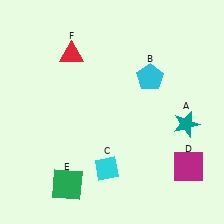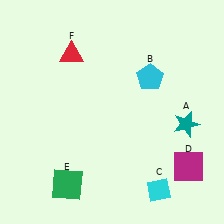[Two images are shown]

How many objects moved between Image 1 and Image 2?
1 object moved between the two images.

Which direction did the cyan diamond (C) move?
The cyan diamond (C) moved right.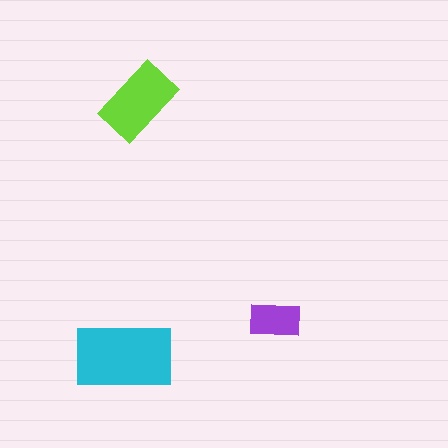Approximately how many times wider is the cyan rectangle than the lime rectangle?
About 1.5 times wider.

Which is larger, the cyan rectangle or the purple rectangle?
The cyan one.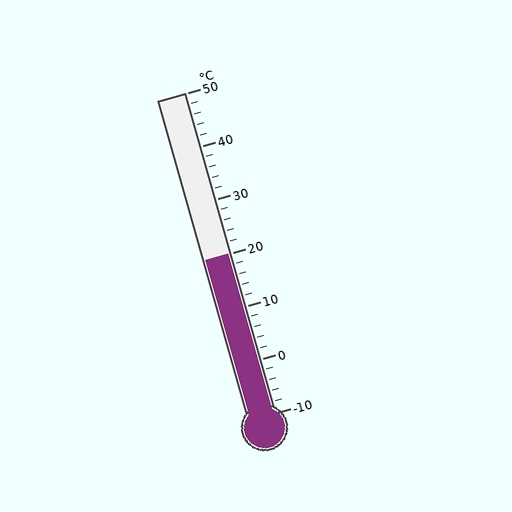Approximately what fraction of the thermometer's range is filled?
The thermometer is filled to approximately 50% of its range.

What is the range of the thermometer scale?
The thermometer scale ranges from -10°C to 50°C.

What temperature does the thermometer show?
The thermometer shows approximately 20°C.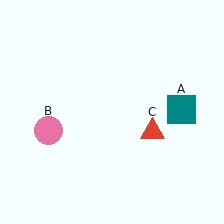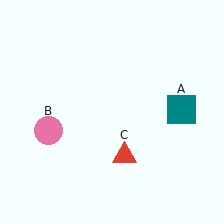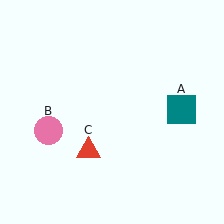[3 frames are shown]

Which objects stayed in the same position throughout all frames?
Teal square (object A) and pink circle (object B) remained stationary.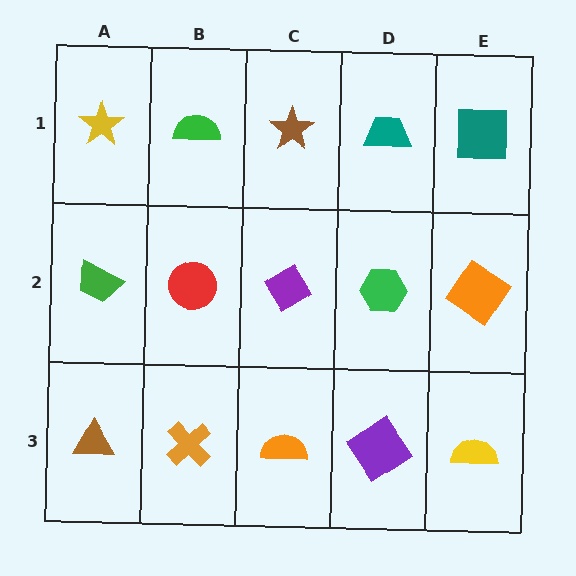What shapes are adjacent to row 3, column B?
A red circle (row 2, column B), a brown triangle (row 3, column A), an orange semicircle (row 3, column C).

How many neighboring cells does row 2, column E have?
3.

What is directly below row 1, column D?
A green hexagon.